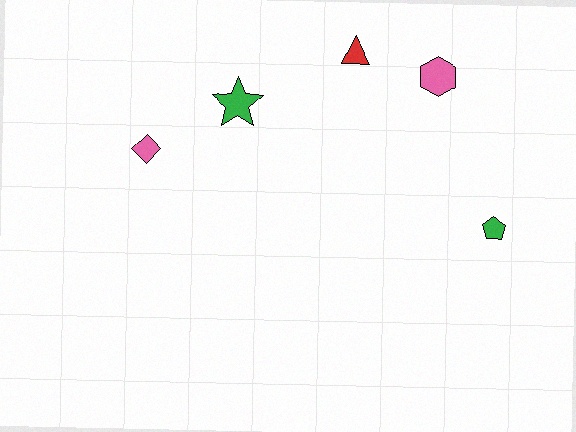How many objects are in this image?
There are 5 objects.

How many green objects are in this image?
There are 2 green objects.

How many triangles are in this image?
There is 1 triangle.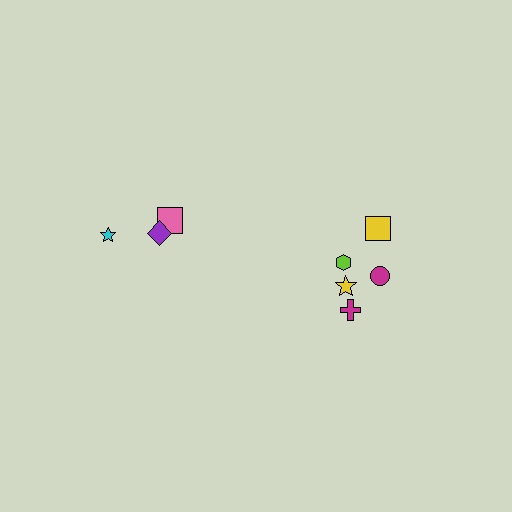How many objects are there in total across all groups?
There are 8 objects.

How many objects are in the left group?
There are 3 objects.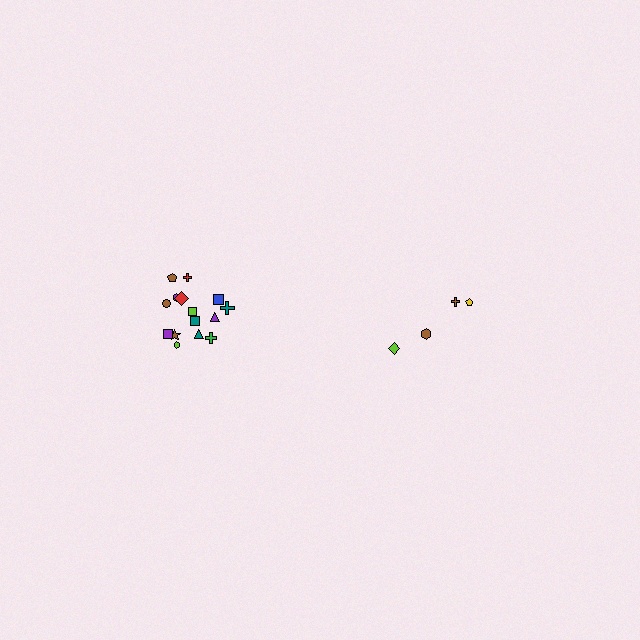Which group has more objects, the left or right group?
The left group.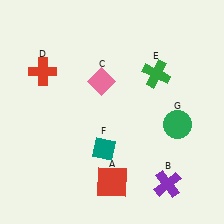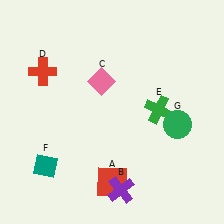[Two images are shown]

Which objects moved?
The objects that moved are: the purple cross (B), the green cross (E), the teal diamond (F).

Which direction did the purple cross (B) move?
The purple cross (B) moved left.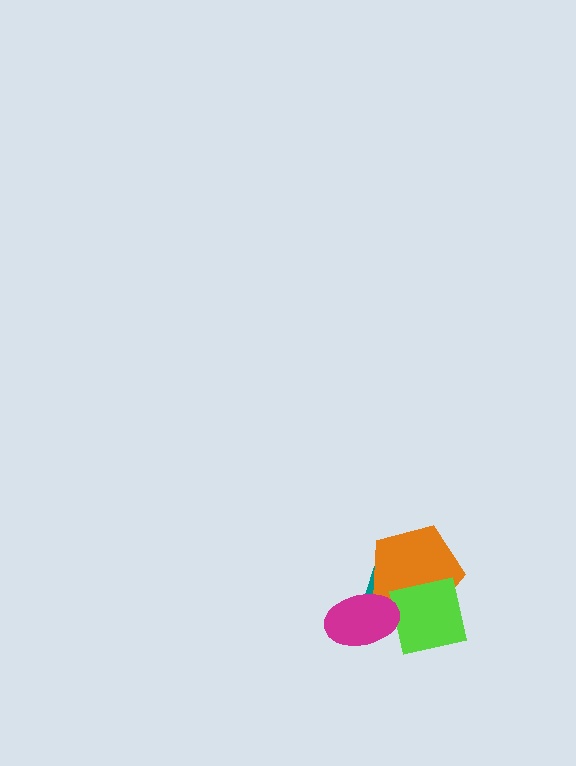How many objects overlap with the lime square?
3 objects overlap with the lime square.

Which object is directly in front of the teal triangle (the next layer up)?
The orange pentagon is directly in front of the teal triangle.